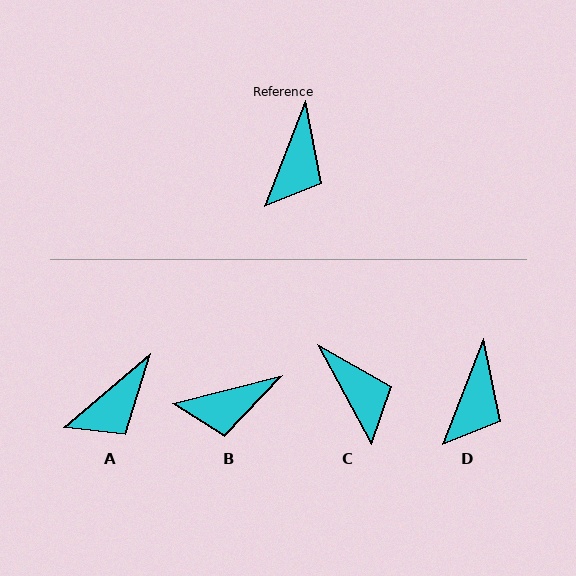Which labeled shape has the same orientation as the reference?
D.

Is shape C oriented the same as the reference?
No, it is off by about 49 degrees.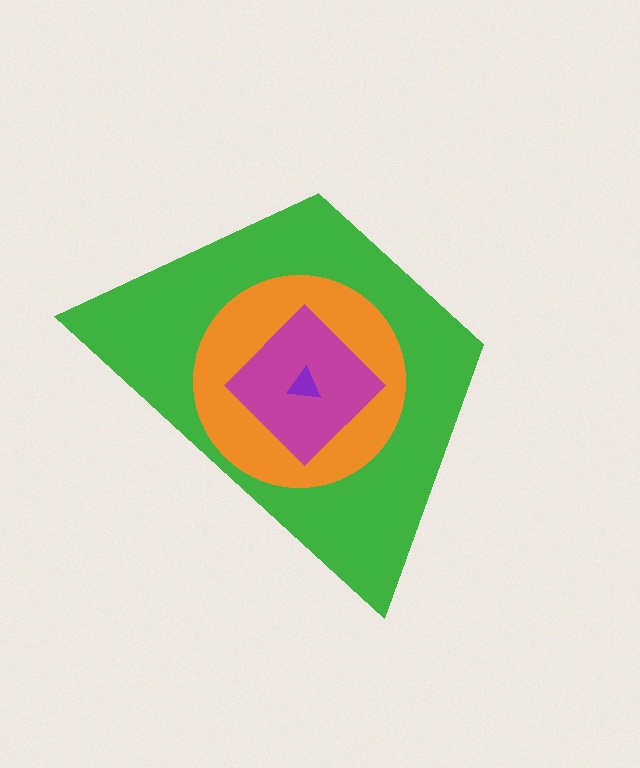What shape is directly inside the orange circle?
The magenta diamond.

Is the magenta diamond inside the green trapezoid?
Yes.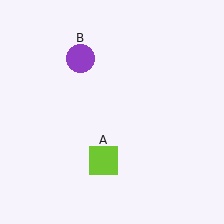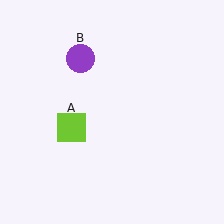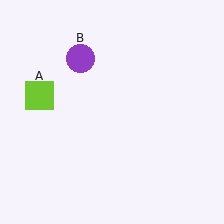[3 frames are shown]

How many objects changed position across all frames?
1 object changed position: lime square (object A).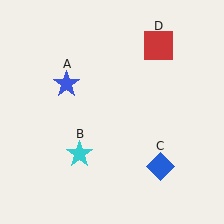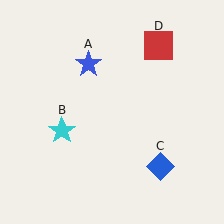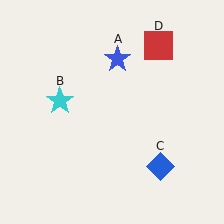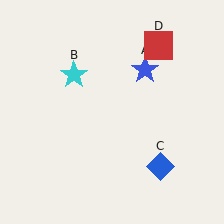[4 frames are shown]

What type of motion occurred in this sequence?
The blue star (object A), cyan star (object B) rotated clockwise around the center of the scene.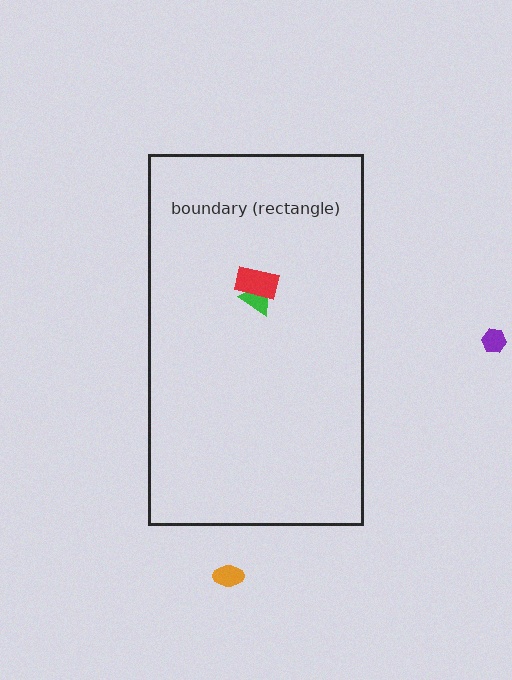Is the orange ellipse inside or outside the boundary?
Outside.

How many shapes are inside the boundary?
2 inside, 2 outside.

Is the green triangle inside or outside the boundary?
Inside.